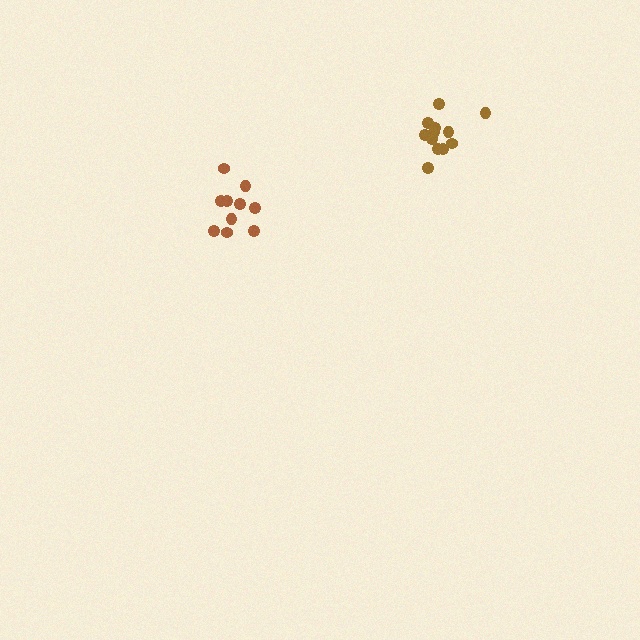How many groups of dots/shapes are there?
There are 2 groups.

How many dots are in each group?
Group 1: 10 dots, Group 2: 12 dots (22 total).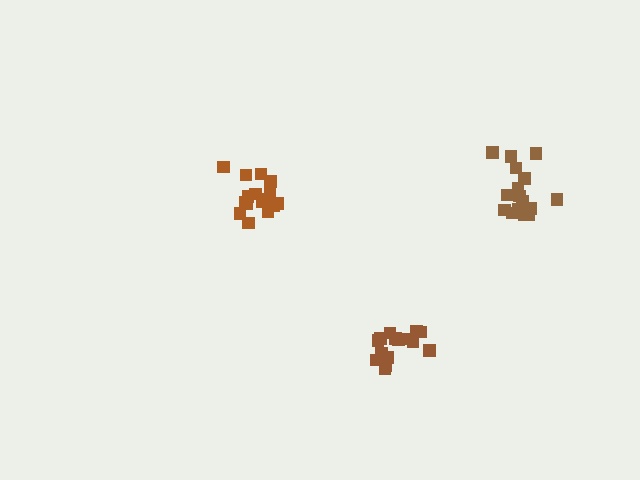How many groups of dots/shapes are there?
There are 3 groups.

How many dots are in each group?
Group 1: 15 dots, Group 2: 17 dots, Group 3: 18 dots (50 total).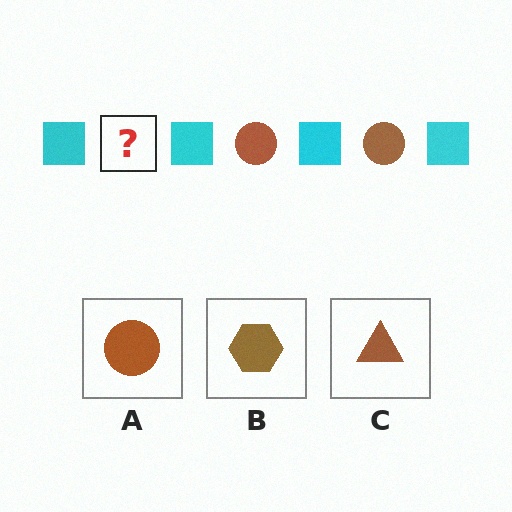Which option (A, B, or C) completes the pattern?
A.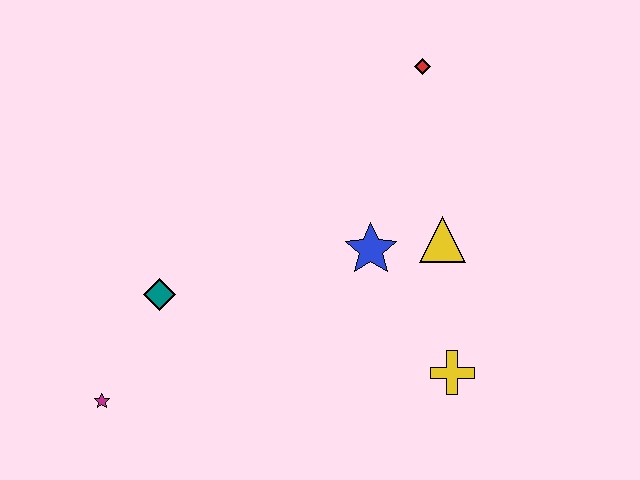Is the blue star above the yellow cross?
Yes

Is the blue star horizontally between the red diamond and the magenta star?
Yes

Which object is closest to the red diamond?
The yellow triangle is closest to the red diamond.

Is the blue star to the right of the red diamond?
No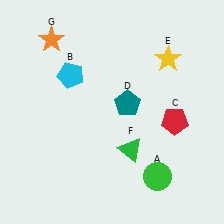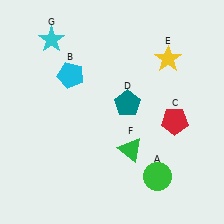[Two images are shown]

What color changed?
The star (G) changed from orange in Image 1 to cyan in Image 2.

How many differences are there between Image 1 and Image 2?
There is 1 difference between the two images.